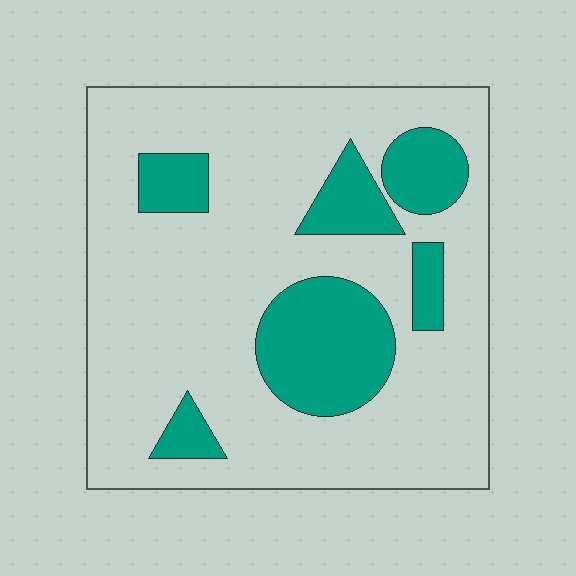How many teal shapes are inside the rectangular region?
6.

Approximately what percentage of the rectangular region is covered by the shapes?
Approximately 25%.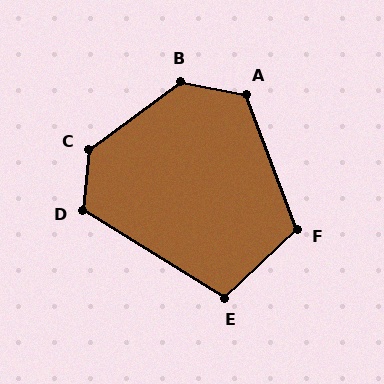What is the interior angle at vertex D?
Approximately 115 degrees (obtuse).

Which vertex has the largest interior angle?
C, at approximately 133 degrees.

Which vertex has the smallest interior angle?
E, at approximately 105 degrees.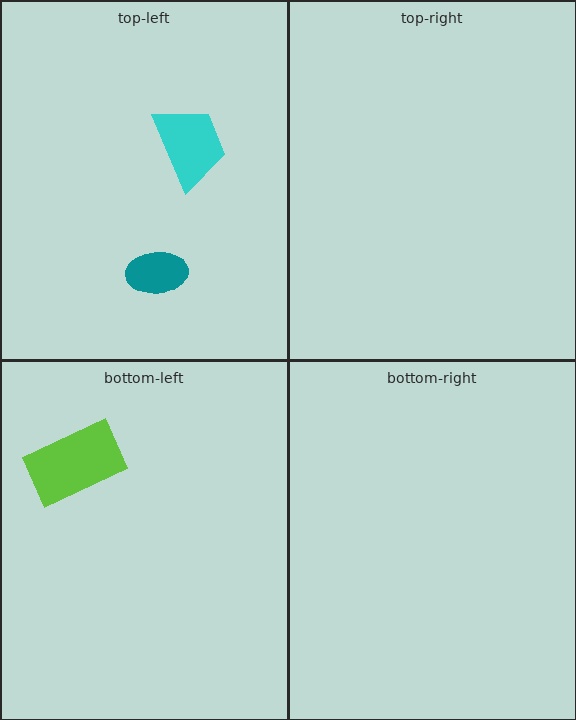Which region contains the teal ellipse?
The top-left region.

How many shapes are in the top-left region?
2.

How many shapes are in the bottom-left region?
1.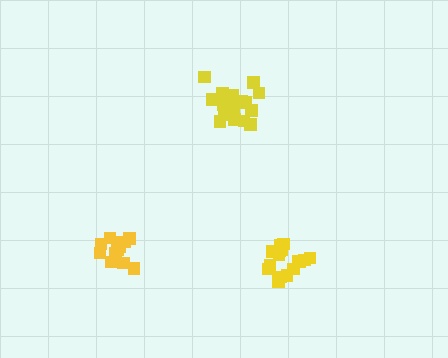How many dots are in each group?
Group 1: 20 dots, Group 2: 15 dots, Group 3: 16 dots (51 total).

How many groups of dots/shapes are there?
There are 3 groups.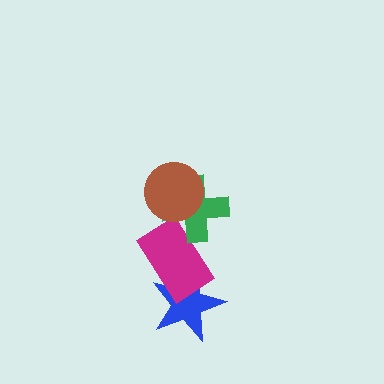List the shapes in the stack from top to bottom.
From top to bottom: the brown circle, the green cross, the magenta rectangle, the blue star.